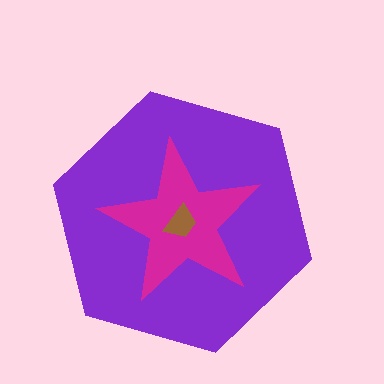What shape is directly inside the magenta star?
The brown trapezoid.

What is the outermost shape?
The purple hexagon.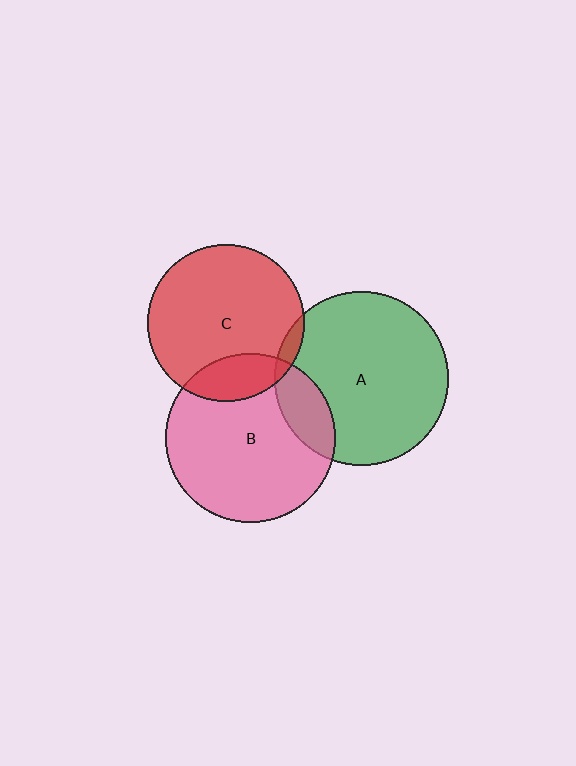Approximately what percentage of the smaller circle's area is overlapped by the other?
Approximately 20%.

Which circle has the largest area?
Circle A (green).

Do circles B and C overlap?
Yes.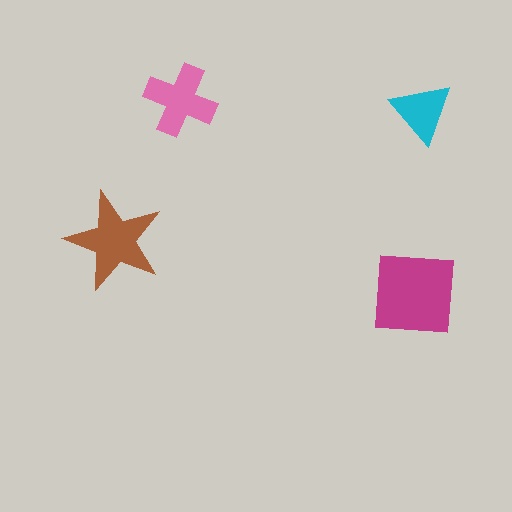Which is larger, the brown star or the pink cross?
The brown star.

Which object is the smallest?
The cyan triangle.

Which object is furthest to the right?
The cyan triangle is rightmost.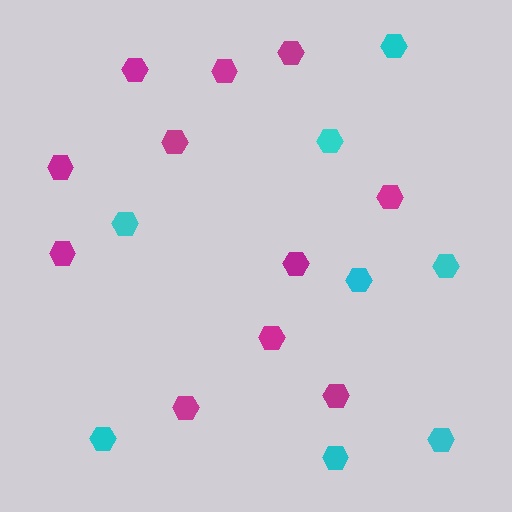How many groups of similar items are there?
There are 2 groups: one group of cyan hexagons (8) and one group of magenta hexagons (11).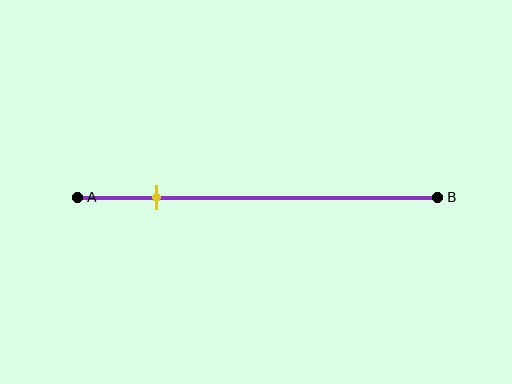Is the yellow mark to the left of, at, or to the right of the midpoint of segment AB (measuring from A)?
The yellow mark is to the left of the midpoint of segment AB.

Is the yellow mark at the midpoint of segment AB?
No, the mark is at about 20% from A, not at the 50% midpoint.